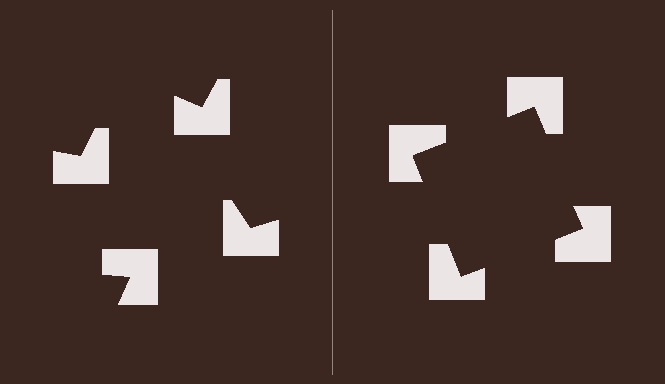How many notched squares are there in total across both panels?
8 — 4 on each side.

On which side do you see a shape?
An illusory square appears on the right side. On the left side the wedge cuts are rotated, so no coherent shape forms.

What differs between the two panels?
The notched squares are positioned identically on both sides; only the wedge orientations differ. On the right they align to a square; on the left they are misaligned.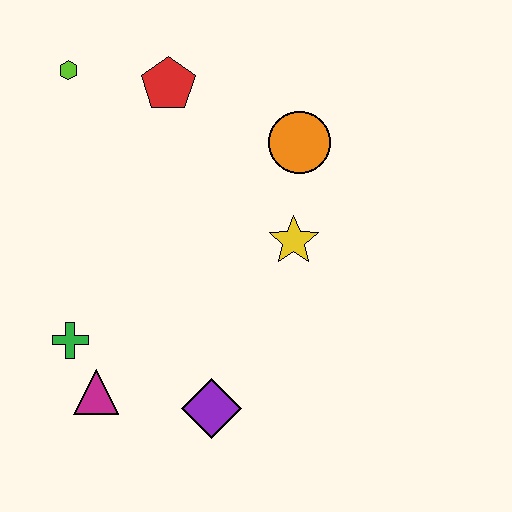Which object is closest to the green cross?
The magenta triangle is closest to the green cross.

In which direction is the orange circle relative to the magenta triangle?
The orange circle is above the magenta triangle.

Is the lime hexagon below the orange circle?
No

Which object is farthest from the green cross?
The orange circle is farthest from the green cross.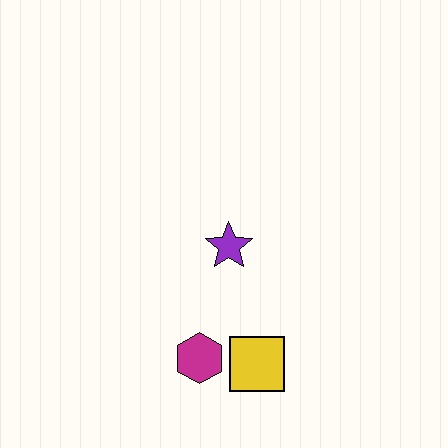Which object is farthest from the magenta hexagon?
The purple star is farthest from the magenta hexagon.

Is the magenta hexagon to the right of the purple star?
No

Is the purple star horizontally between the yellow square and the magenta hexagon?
Yes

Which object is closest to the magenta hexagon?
The yellow square is closest to the magenta hexagon.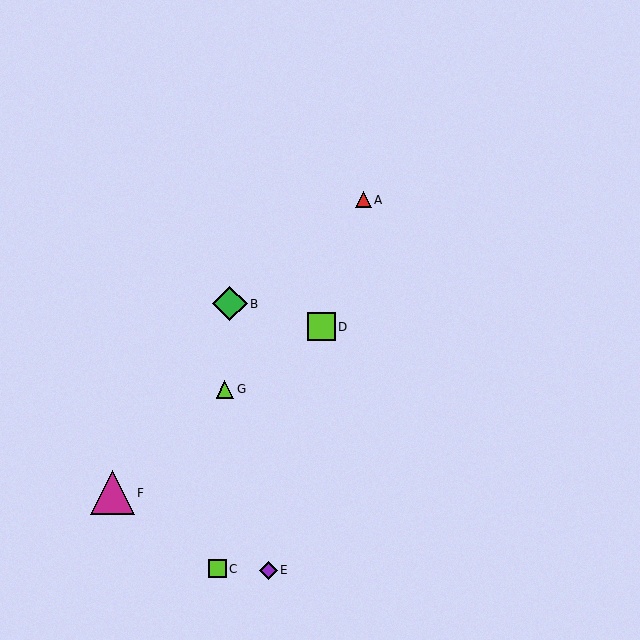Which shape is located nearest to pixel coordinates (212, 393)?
The lime triangle (labeled G) at (225, 389) is nearest to that location.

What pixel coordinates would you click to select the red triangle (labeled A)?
Click at (364, 200) to select the red triangle A.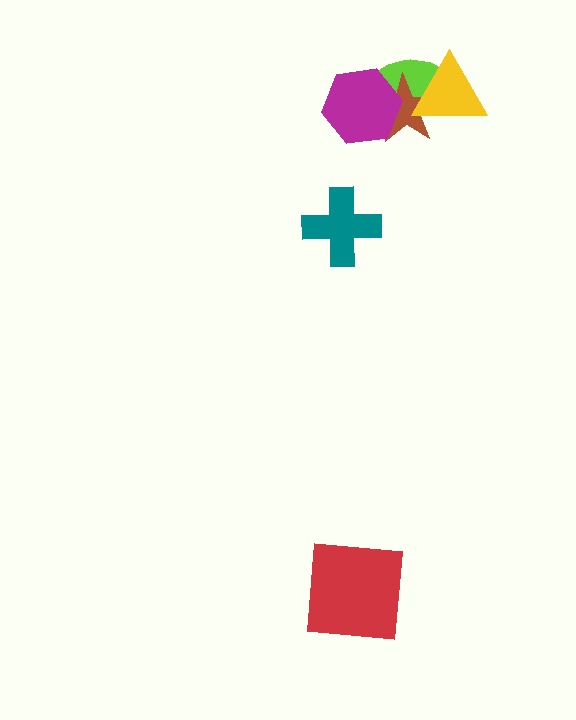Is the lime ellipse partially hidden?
Yes, it is partially covered by another shape.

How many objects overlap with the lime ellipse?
3 objects overlap with the lime ellipse.